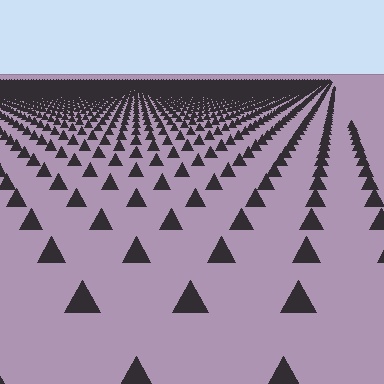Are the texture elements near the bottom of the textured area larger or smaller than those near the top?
Larger. Near the bottom, elements are closer to the viewer and appear at a bigger on-screen size.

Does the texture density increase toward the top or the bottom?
Density increases toward the top.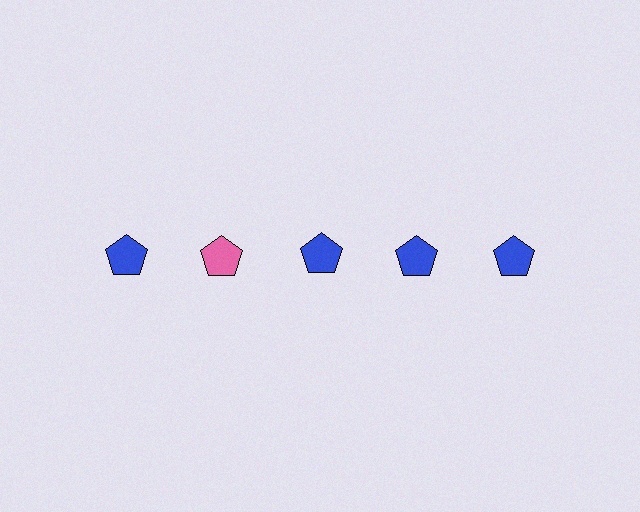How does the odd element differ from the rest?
It has a different color: pink instead of blue.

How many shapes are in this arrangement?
There are 5 shapes arranged in a grid pattern.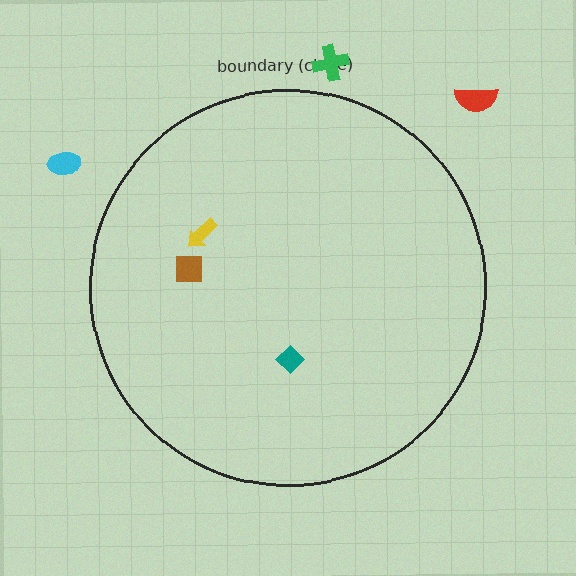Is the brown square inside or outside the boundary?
Inside.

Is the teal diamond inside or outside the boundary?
Inside.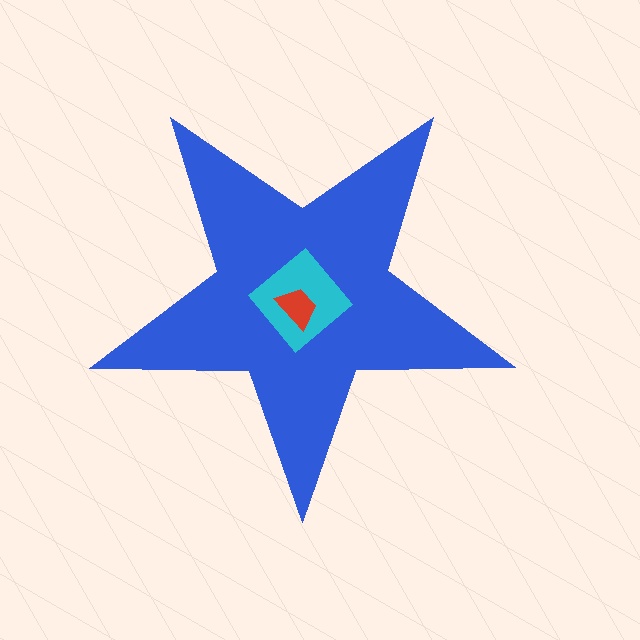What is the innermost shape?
The red trapezoid.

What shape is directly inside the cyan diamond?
The red trapezoid.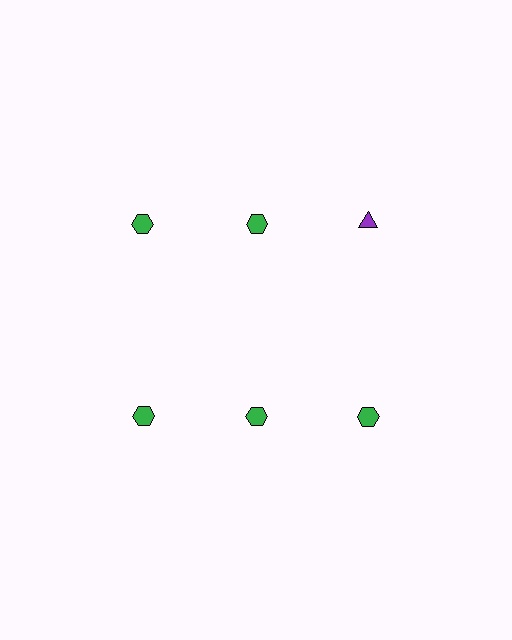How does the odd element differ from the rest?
It differs in both color (purple instead of green) and shape (triangle instead of hexagon).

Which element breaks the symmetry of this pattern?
The purple triangle in the top row, center column breaks the symmetry. All other shapes are green hexagons.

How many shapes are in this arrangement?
There are 6 shapes arranged in a grid pattern.